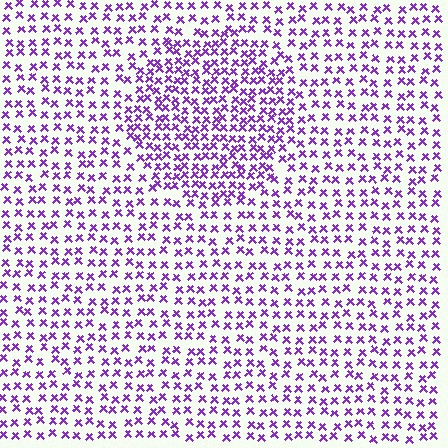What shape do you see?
I see a circle.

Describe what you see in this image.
The image contains small purple elements arranged at two different densities. A circle-shaped region is visible where the elements are more densely packed than the surrounding area.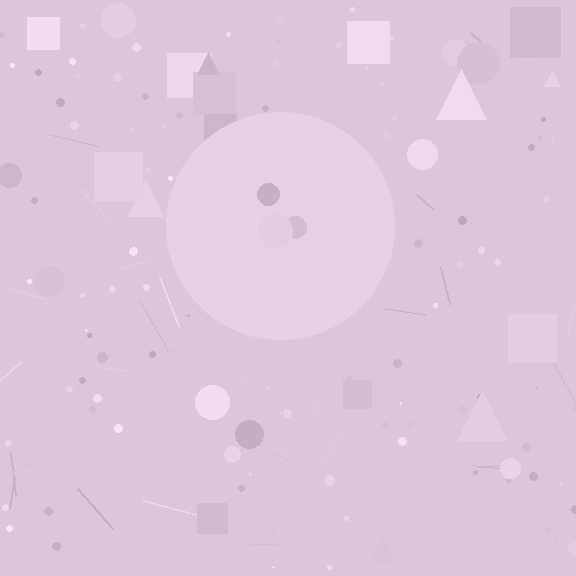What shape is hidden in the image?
A circle is hidden in the image.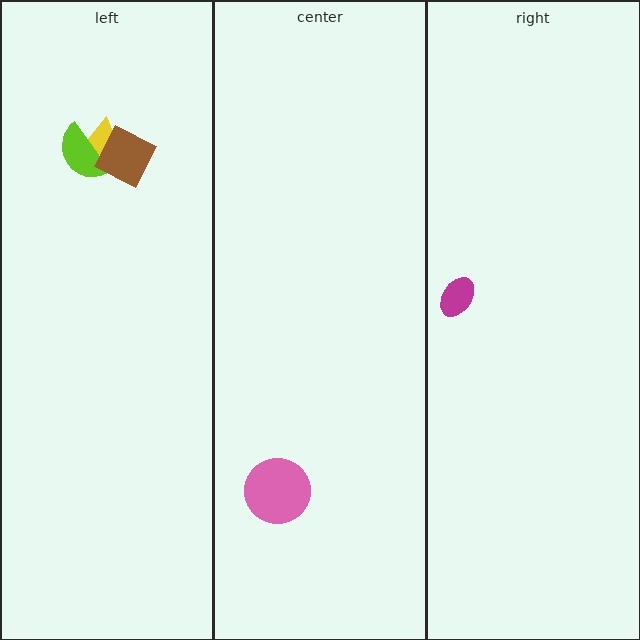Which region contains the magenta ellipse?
The right region.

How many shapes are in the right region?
1.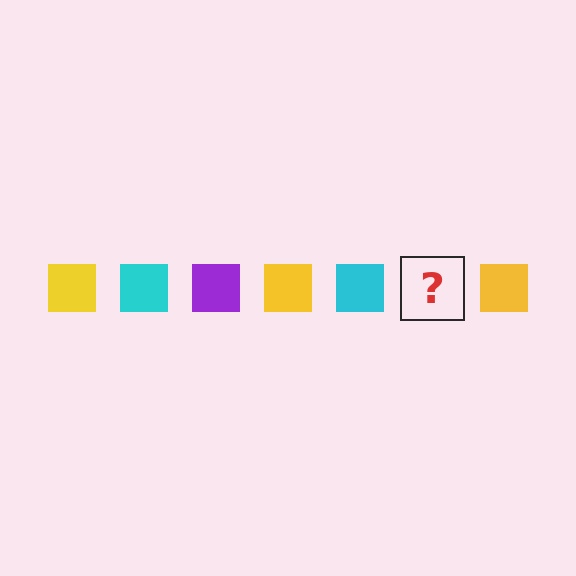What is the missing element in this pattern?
The missing element is a purple square.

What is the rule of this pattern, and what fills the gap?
The rule is that the pattern cycles through yellow, cyan, purple squares. The gap should be filled with a purple square.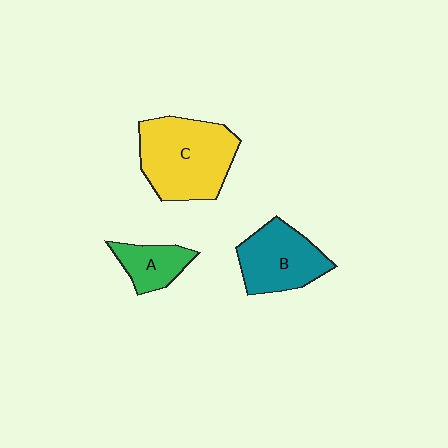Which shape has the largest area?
Shape C (yellow).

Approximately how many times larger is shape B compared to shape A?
Approximately 1.7 times.